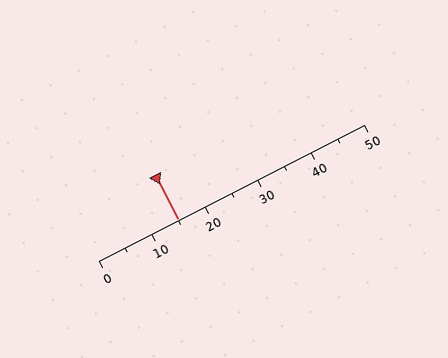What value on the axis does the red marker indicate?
The marker indicates approximately 15.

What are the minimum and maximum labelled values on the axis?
The axis runs from 0 to 50.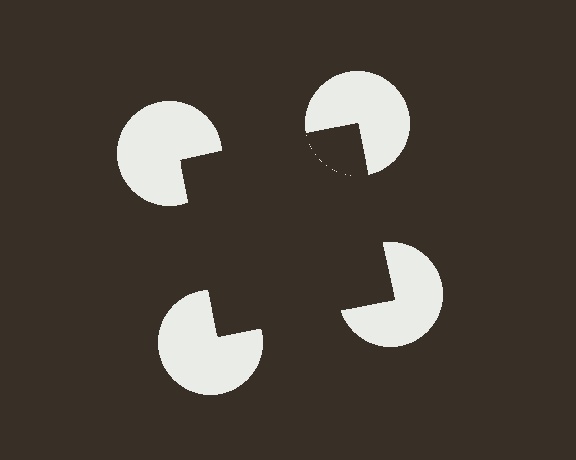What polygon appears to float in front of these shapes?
An illusory square — its edges are inferred from the aligned wedge cuts in the pac-man discs, not physically drawn.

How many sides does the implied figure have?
4 sides.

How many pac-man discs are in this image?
There are 4 — one at each vertex of the illusory square.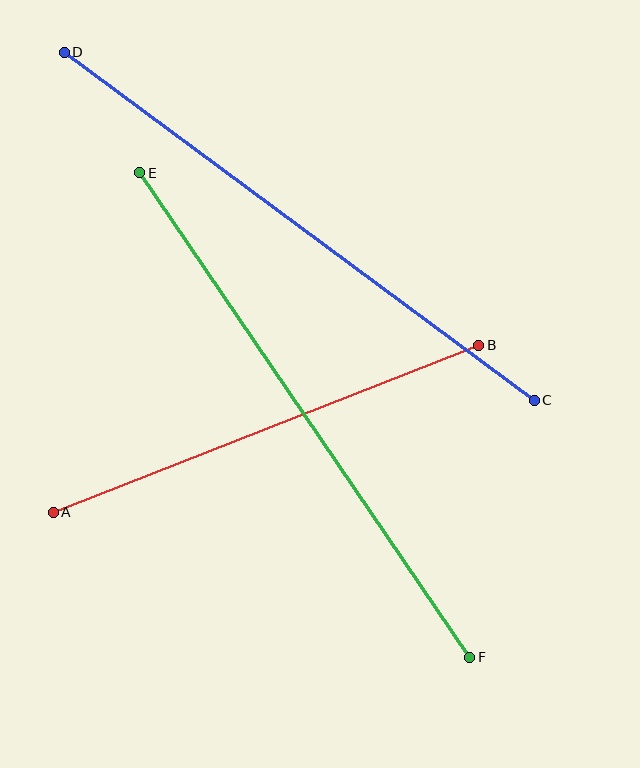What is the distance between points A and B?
The distance is approximately 457 pixels.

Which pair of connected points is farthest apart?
Points E and F are farthest apart.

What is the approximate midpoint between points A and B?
The midpoint is at approximately (266, 429) pixels.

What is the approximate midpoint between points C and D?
The midpoint is at approximately (299, 226) pixels.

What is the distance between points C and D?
The distance is approximately 584 pixels.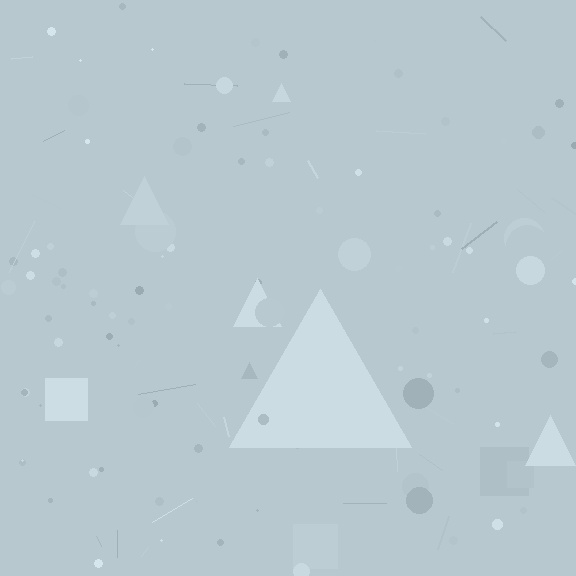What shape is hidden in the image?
A triangle is hidden in the image.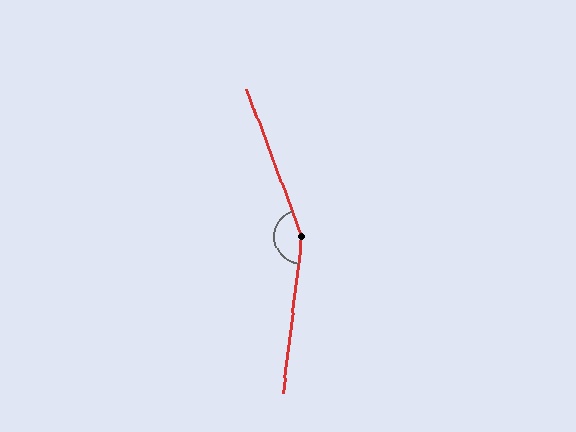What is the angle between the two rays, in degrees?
Approximately 152 degrees.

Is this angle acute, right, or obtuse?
It is obtuse.